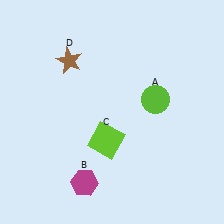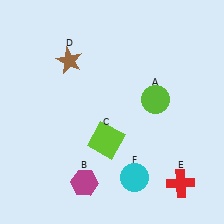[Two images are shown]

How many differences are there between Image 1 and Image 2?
There are 2 differences between the two images.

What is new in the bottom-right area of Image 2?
A red cross (E) was added in the bottom-right area of Image 2.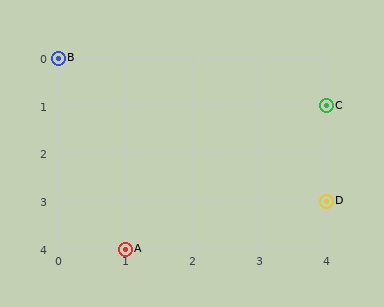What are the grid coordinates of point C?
Point C is at grid coordinates (4, 1).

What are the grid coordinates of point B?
Point B is at grid coordinates (0, 0).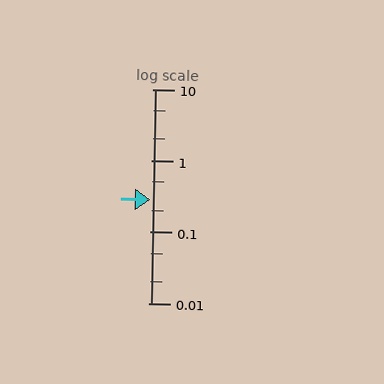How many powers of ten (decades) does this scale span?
The scale spans 3 decades, from 0.01 to 10.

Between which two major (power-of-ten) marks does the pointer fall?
The pointer is between 0.1 and 1.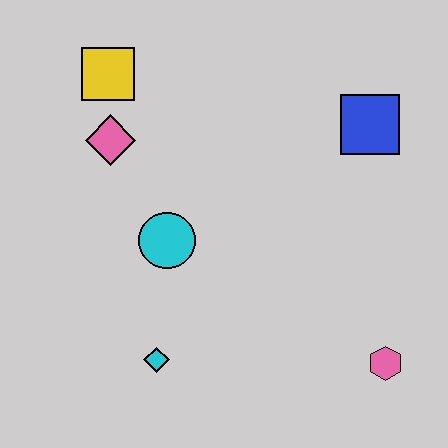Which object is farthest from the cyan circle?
The pink hexagon is farthest from the cyan circle.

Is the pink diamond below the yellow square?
Yes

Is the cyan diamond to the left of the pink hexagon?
Yes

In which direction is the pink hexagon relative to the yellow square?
The pink hexagon is below the yellow square.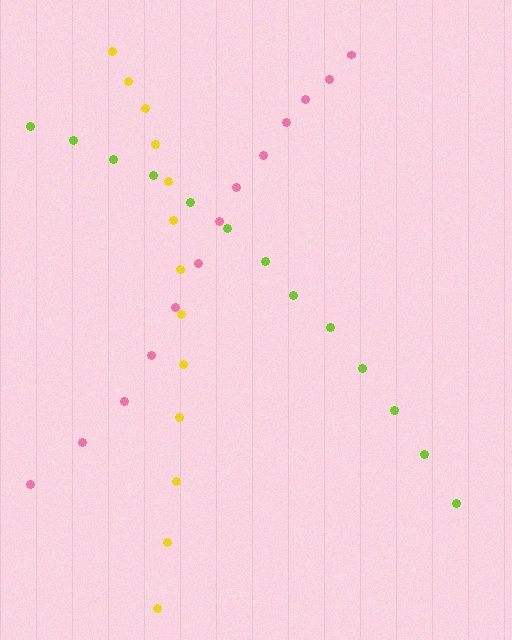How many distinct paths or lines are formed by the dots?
There are 3 distinct paths.